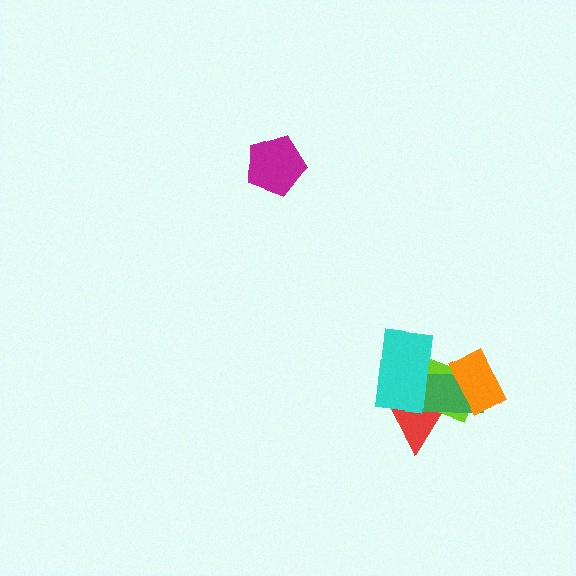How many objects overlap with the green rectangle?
4 objects overlap with the green rectangle.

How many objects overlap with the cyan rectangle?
3 objects overlap with the cyan rectangle.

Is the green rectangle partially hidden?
Yes, it is partially covered by another shape.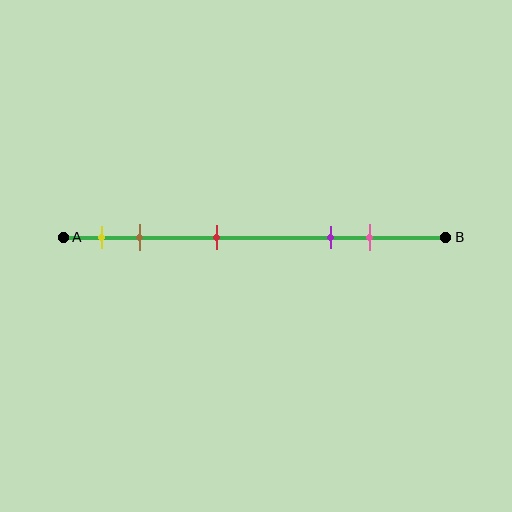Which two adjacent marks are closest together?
The yellow and brown marks are the closest adjacent pair.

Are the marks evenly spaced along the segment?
No, the marks are not evenly spaced.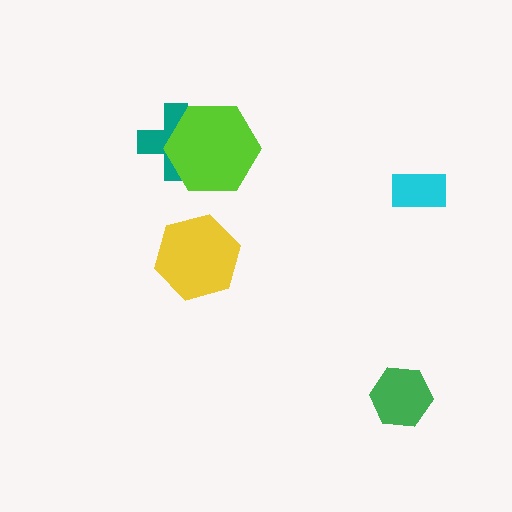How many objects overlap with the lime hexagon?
1 object overlaps with the lime hexagon.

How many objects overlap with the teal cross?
1 object overlaps with the teal cross.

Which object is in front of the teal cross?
The lime hexagon is in front of the teal cross.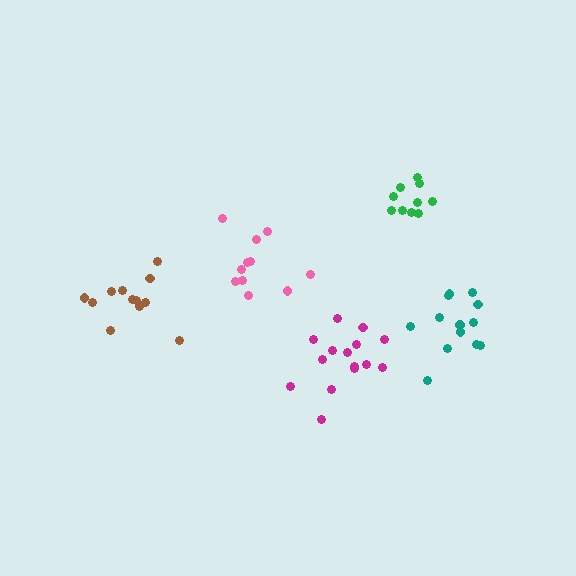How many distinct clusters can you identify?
There are 5 distinct clusters.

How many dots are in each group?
Group 1: 10 dots, Group 2: 13 dots, Group 3: 11 dots, Group 4: 15 dots, Group 5: 13 dots (62 total).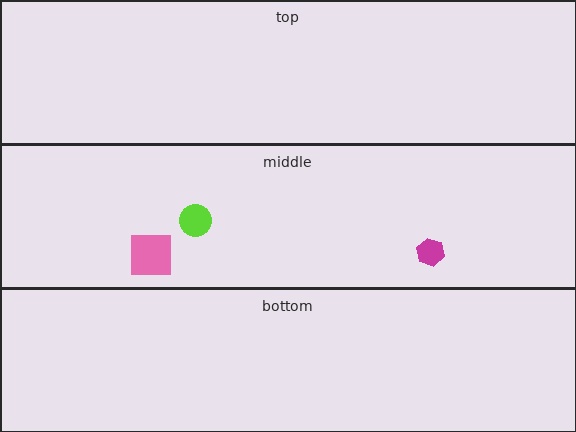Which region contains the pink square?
The middle region.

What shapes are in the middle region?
The pink square, the magenta hexagon, the lime circle.